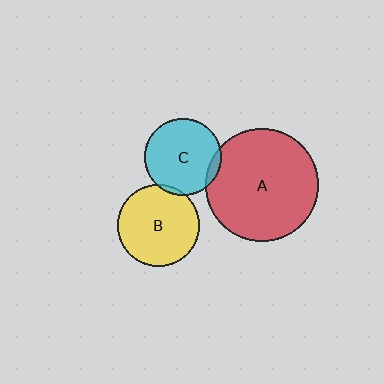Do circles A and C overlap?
Yes.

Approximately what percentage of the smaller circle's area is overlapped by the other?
Approximately 5%.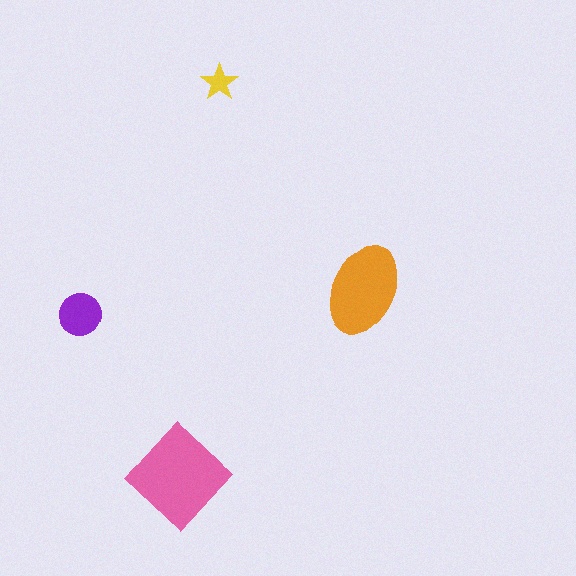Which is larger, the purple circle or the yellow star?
The purple circle.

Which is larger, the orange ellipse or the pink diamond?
The pink diamond.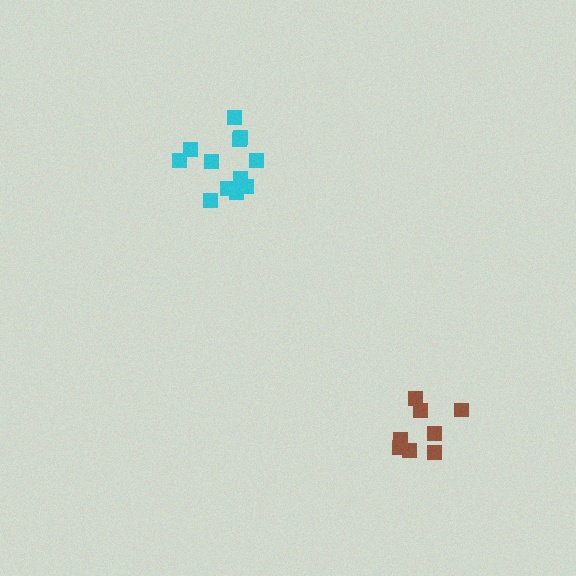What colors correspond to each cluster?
The clusters are colored: brown, cyan.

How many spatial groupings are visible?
There are 2 spatial groupings.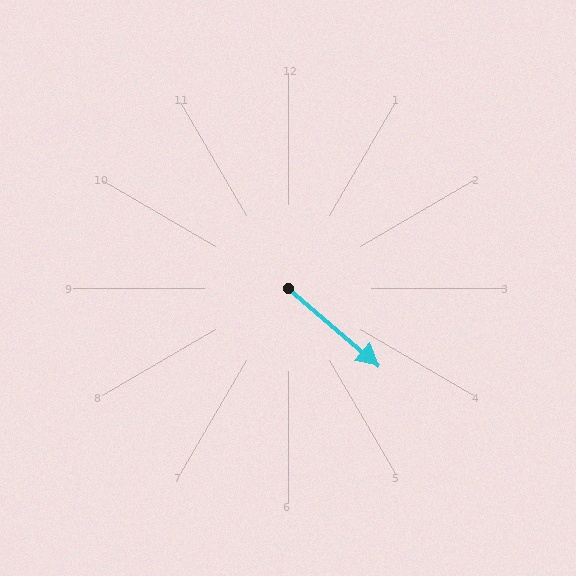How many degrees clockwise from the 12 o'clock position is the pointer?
Approximately 131 degrees.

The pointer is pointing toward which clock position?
Roughly 4 o'clock.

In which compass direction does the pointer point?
Southeast.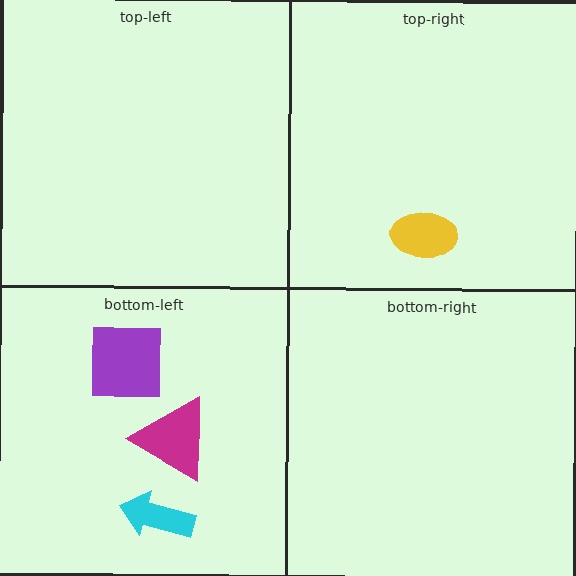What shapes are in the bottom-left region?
The magenta triangle, the purple square, the cyan arrow.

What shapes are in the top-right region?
The yellow ellipse.